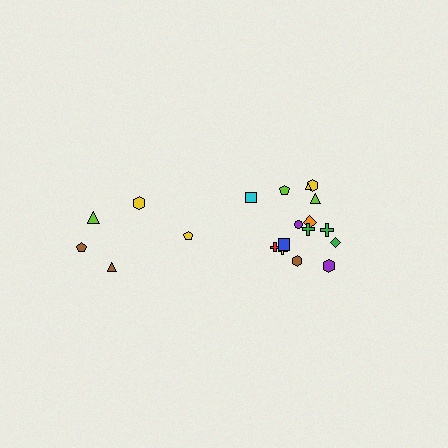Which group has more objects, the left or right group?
The right group.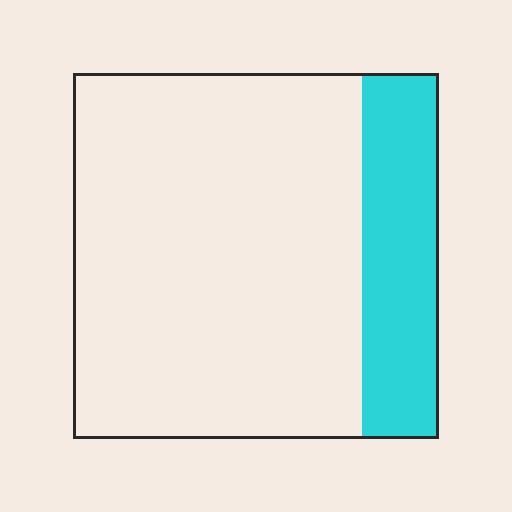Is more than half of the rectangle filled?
No.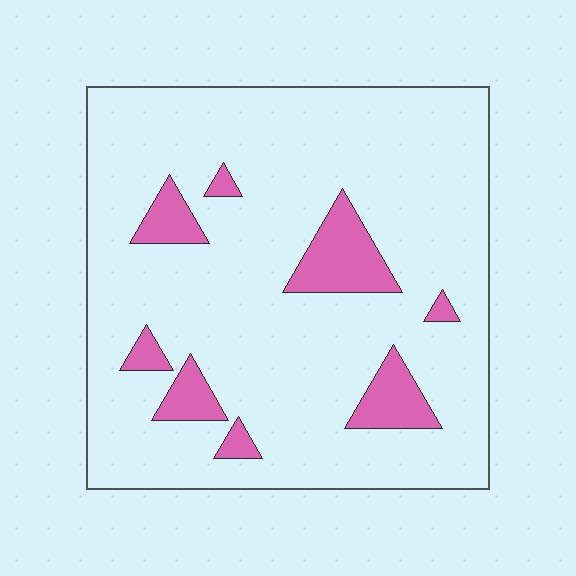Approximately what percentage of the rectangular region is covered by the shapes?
Approximately 10%.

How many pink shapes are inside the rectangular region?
8.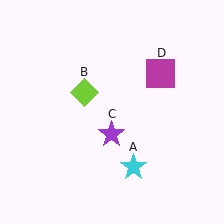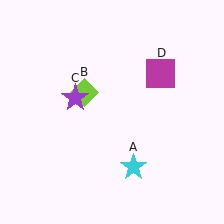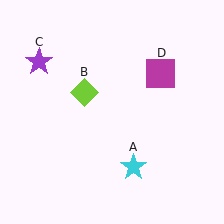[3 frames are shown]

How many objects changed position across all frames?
1 object changed position: purple star (object C).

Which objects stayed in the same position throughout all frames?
Cyan star (object A) and lime diamond (object B) and magenta square (object D) remained stationary.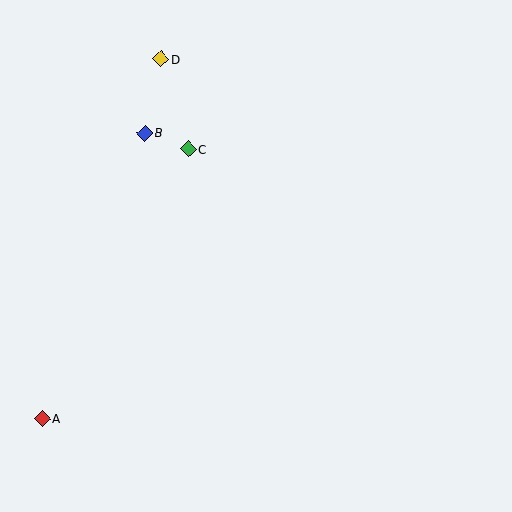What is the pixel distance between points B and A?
The distance between B and A is 303 pixels.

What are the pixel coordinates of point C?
Point C is at (188, 149).